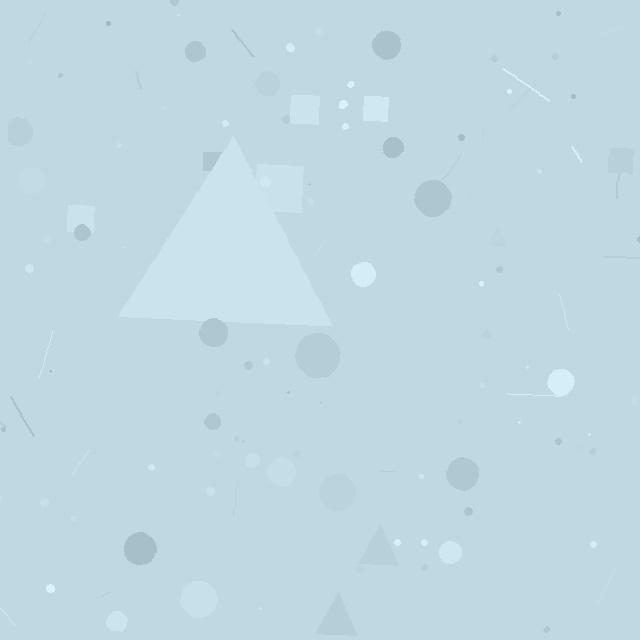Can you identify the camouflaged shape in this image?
The camouflaged shape is a triangle.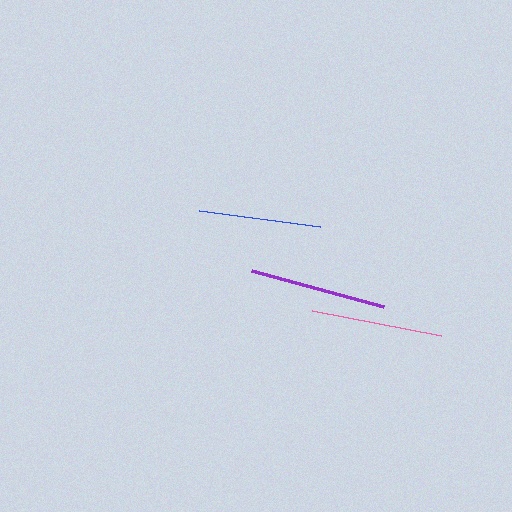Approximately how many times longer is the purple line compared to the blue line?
The purple line is approximately 1.1 times the length of the blue line.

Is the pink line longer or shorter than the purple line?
The purple line is longer than the pink line.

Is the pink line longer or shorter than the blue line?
The pink line is longer than the blue line.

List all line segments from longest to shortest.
From longest to shortest: purple, pink, blue.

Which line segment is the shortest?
The blue line is the shortest at approximately 122 pixels.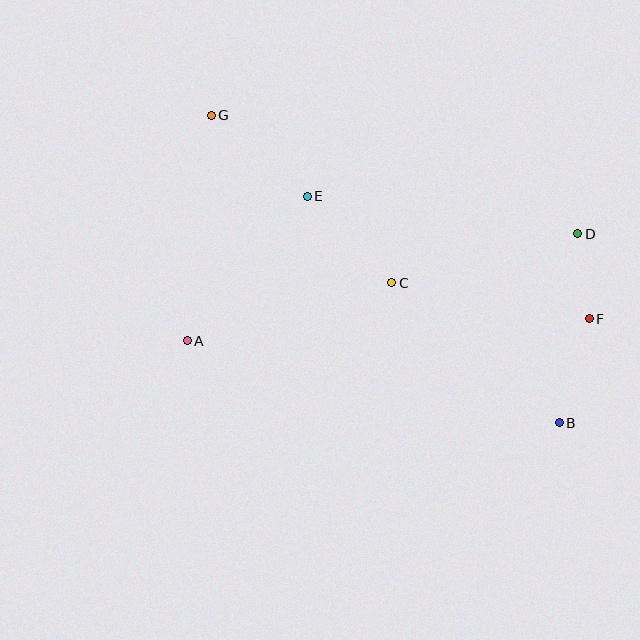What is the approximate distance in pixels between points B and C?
The distance between B and C is approximately 218 pixels.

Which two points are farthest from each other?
Points B and G are farthest from each other.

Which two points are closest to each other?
Points D and F are closest to each other.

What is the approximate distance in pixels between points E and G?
The distance between E and G is approximately 126 pixels.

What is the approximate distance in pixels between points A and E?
The distance between A and E is approximately 188 pixels.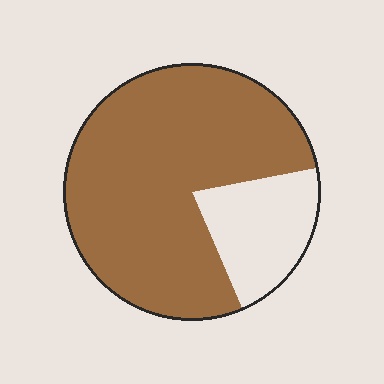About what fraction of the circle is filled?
About four fifths (4/5).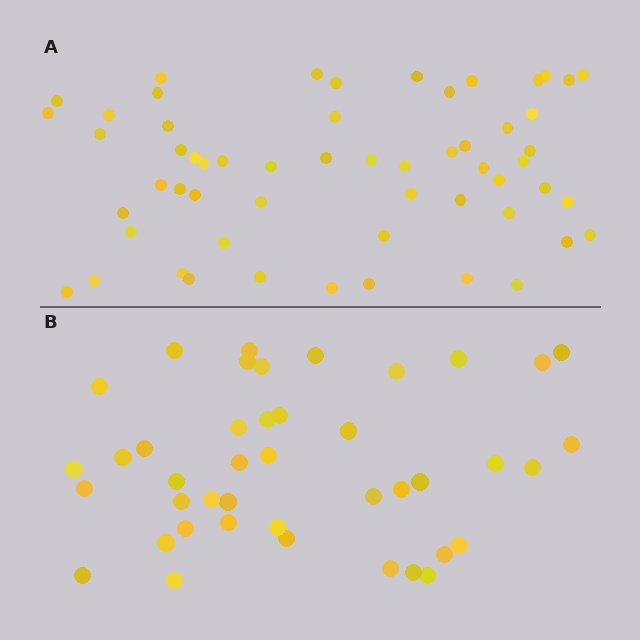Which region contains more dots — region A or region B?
Region A (the top region) has more dots.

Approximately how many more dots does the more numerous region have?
Region A has approximately 15 more dots than region B.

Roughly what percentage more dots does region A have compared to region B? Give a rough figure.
About 35% more.